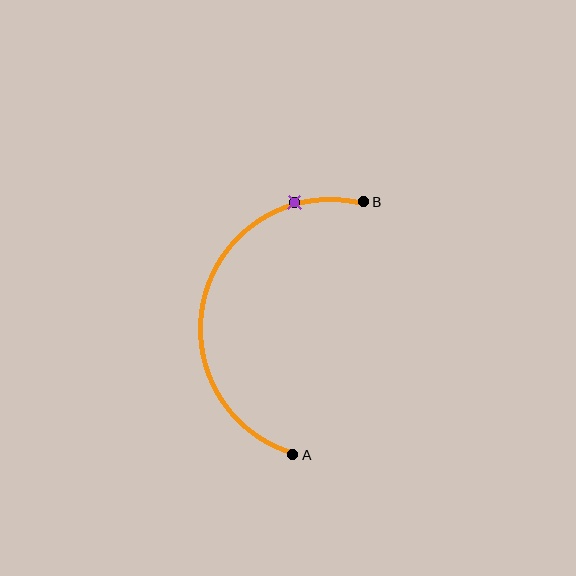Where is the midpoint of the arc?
The arc midpoint is the point on the curve farthest from the straight line joining A and B. It sits to the left of that line.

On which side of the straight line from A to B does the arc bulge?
The arc bulges to the left of the straight line connecting A and B.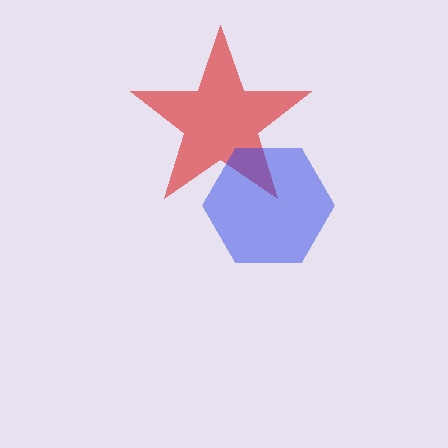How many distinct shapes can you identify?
There are 2 distinct shapes: a red star, a blue hexagon.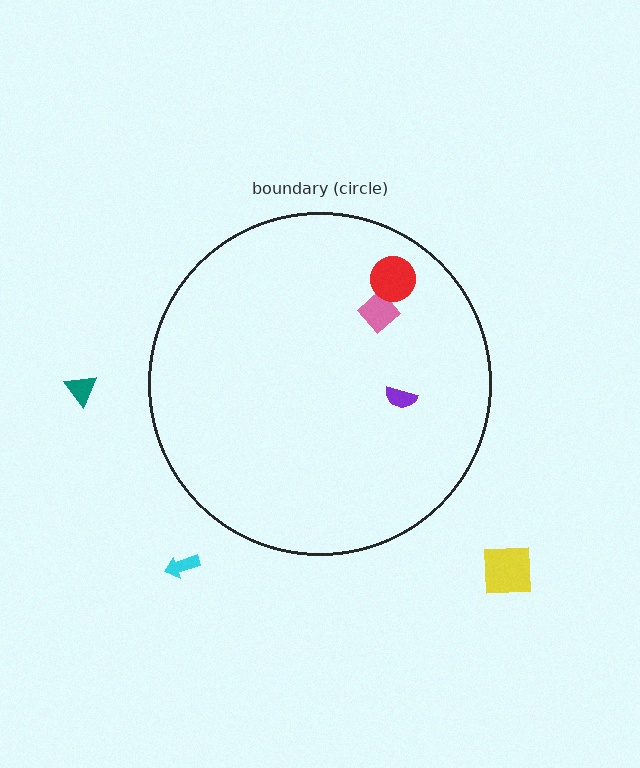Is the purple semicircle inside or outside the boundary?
Inside.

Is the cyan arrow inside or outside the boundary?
Outside.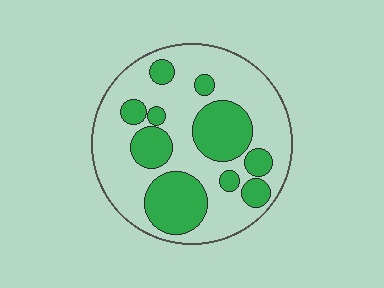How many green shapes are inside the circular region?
10.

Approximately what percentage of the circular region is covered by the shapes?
Approximately 35%.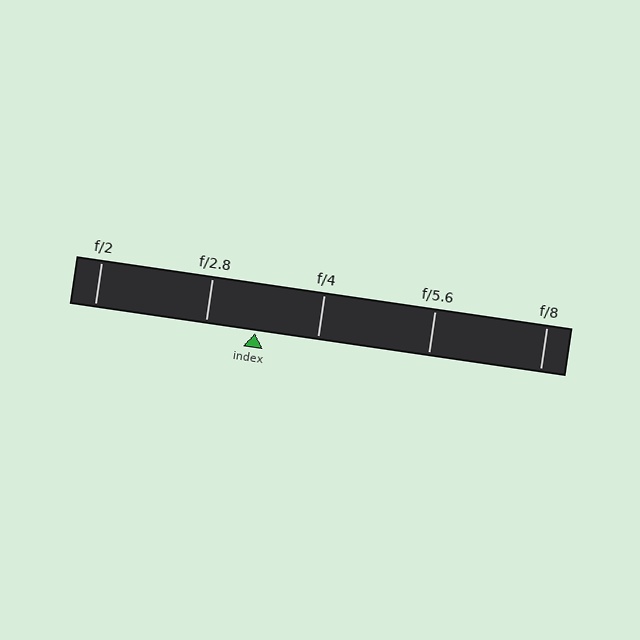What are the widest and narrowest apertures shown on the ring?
The widest aperture shown is f/2 and the narrowest is f/8.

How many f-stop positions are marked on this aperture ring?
There are 5 f-stop positions marked.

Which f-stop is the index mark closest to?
The index mark is closest to f/2.8.